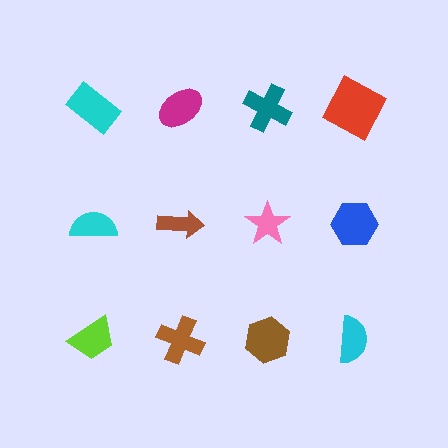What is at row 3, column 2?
A brown cross.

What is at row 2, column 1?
A cyan semicircle.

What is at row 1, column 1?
A cyan rectangle.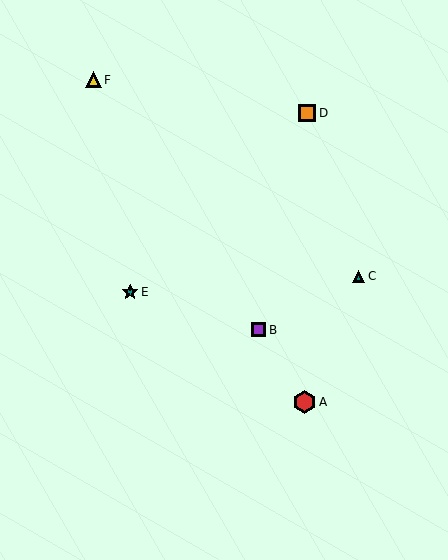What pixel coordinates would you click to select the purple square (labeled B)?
Click at (259, 330) to select the purple square B.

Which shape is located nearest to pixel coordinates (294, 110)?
The orange square (labeled D) at (307, 113) is nearest to that location.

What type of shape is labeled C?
Shape C is a teal triangle.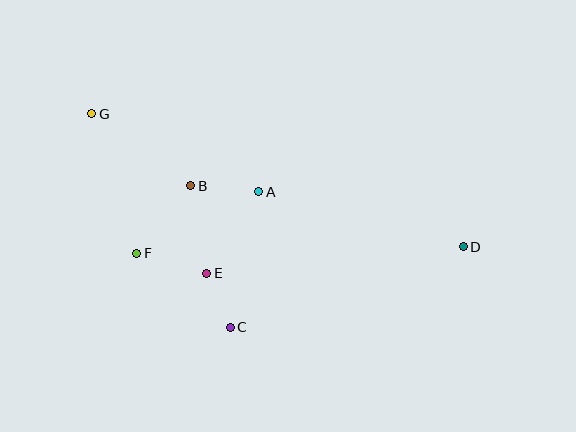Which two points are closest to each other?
Points C and E are closest to each other.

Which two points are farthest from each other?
Points D and G are farthest from each other.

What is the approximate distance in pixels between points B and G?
The distance between B and G is approximately 122 pixels.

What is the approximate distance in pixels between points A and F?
The distance between A and F is approximately 136 pixels.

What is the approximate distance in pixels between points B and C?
The distance between B and C is approximately 147 pixels.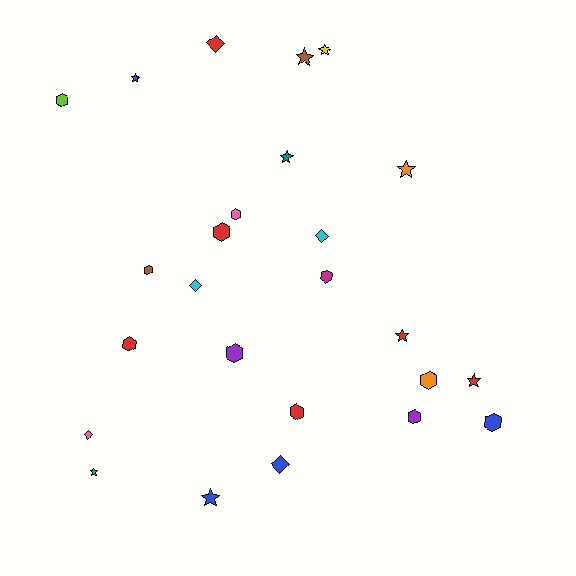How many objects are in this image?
There are 25 objects.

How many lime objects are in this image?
There is 1 lime object.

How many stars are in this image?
There are 9 stars.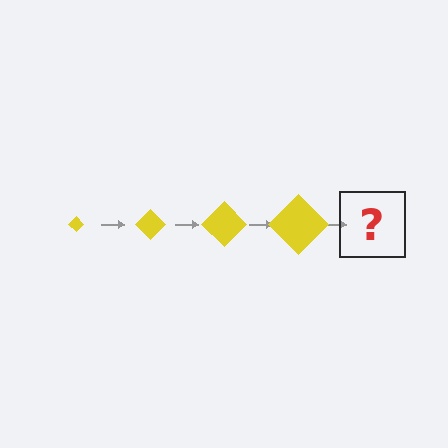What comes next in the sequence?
The next element should be a yellow diamond, larger than the previous one.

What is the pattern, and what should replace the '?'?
The pattern is that the diamond gets progressively larger each step. The '?' should be a yellow diamond, larger than the previous one.